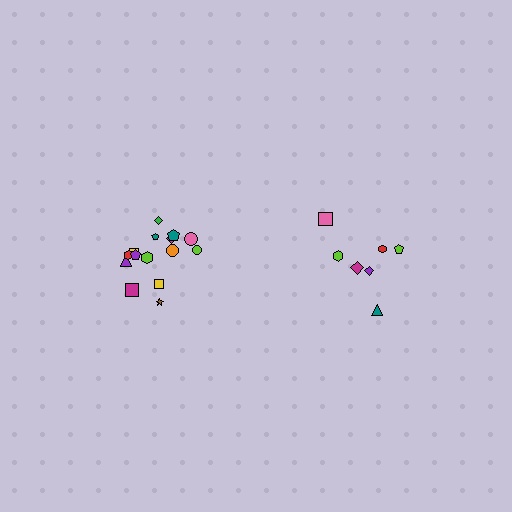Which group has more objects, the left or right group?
The left group.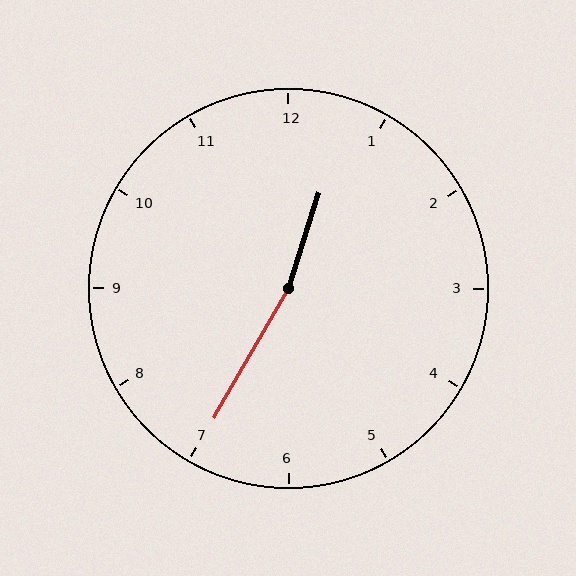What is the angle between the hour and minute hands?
Approximately 168 degrees.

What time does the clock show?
12:35.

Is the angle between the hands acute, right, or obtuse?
It is obtuse.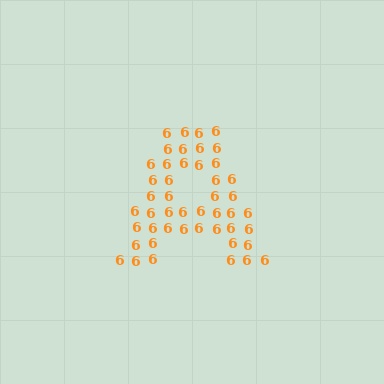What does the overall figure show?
The overall figure shows the letter A.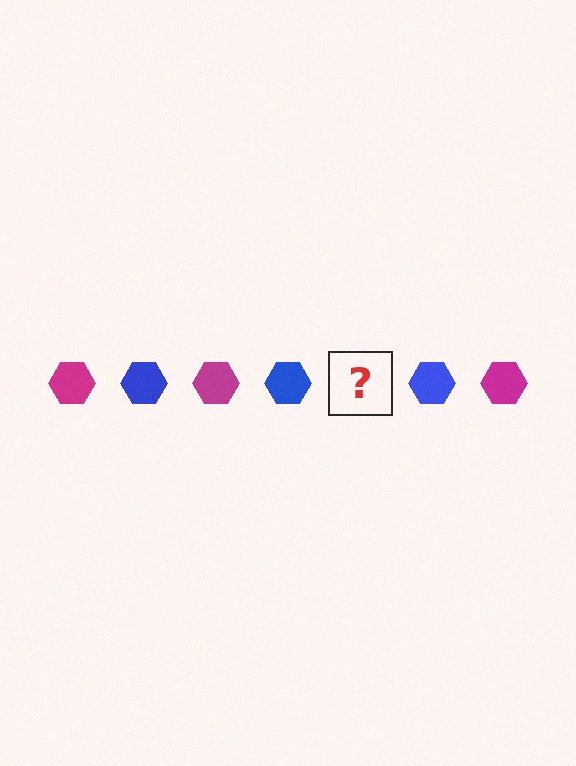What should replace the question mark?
The question mark should be replaced with a magenta hexagon.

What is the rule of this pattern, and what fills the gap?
The rule is that the pattern cycles through magenta, blue hexagons. The gap should be filled with a magenta hexagon.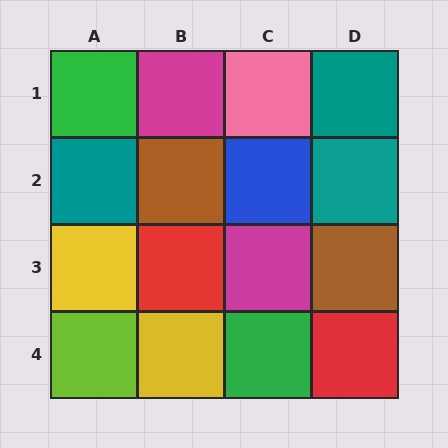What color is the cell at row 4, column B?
Yellow.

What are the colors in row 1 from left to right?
Green, magenta, pink, teal.